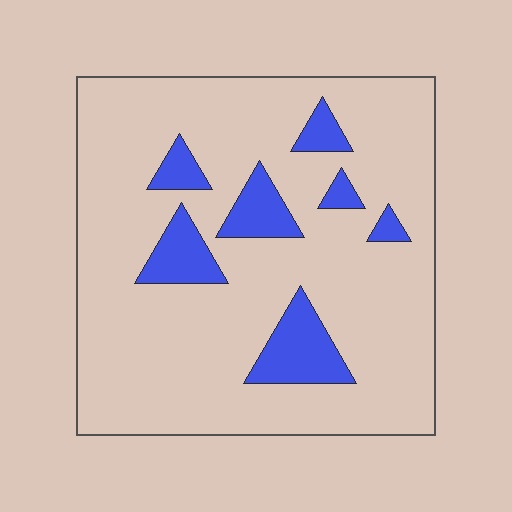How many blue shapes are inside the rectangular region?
7.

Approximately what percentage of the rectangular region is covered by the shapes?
Approximately 15%.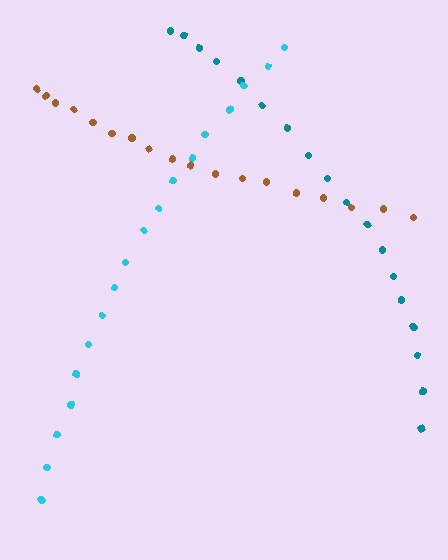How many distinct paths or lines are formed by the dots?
There are 3 distinct paths.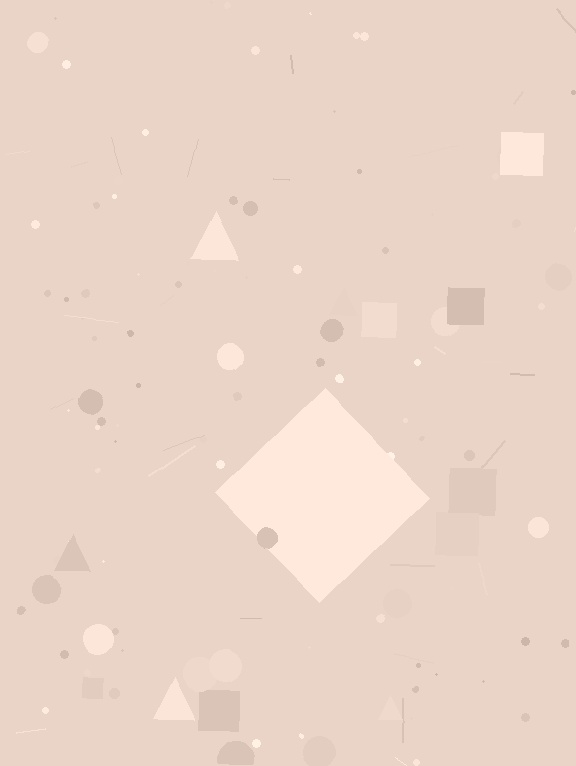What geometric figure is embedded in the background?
A diamond is embedded in the background.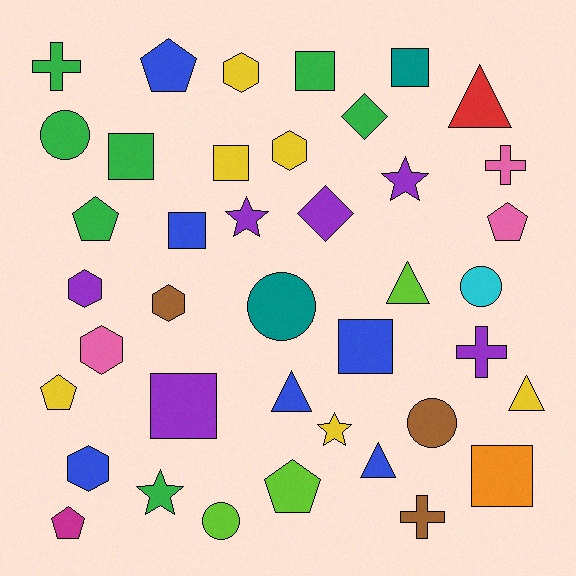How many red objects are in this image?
There is 1 red object.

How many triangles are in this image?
There are 5 triangles.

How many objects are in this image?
There are 40 objects.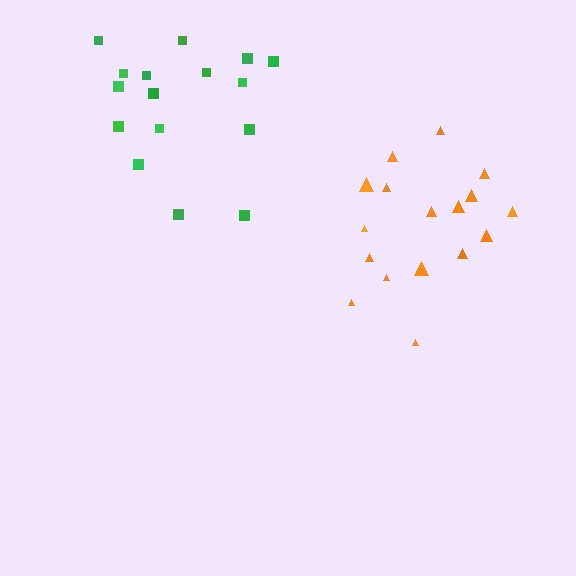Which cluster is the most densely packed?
Green.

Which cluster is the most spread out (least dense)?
Orange.